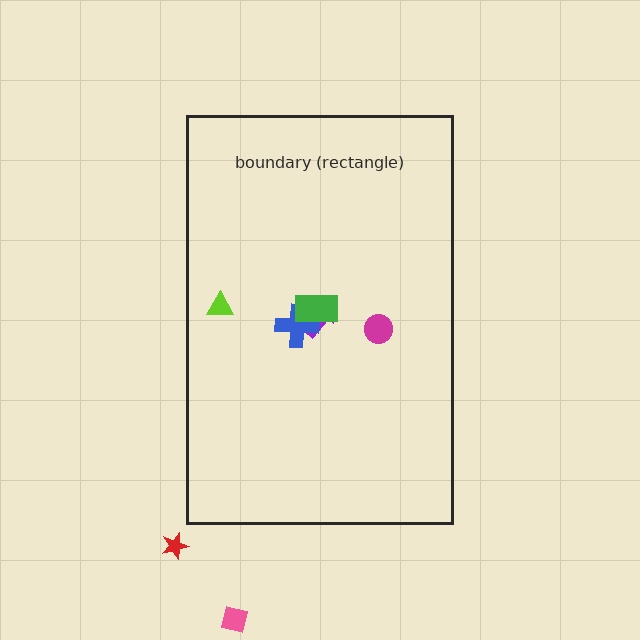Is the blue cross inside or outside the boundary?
Inside.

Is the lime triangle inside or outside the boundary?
Inside.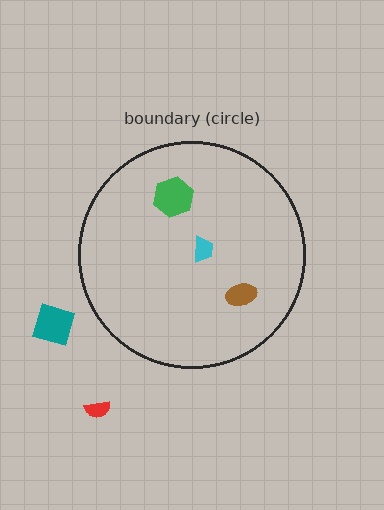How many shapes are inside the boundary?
3 inside, 2 outside.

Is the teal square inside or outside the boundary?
Outside.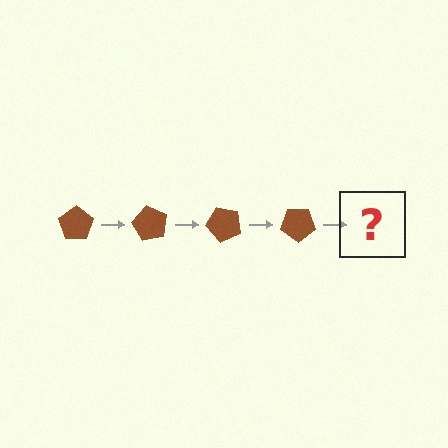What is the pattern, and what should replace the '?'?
The pattern is that the pentagon rotates 60 degrees each step. The '?' should be a brown pentagon rotated 240 degrees.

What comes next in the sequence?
The next element should be a brown pentagon rotated 240 degrees.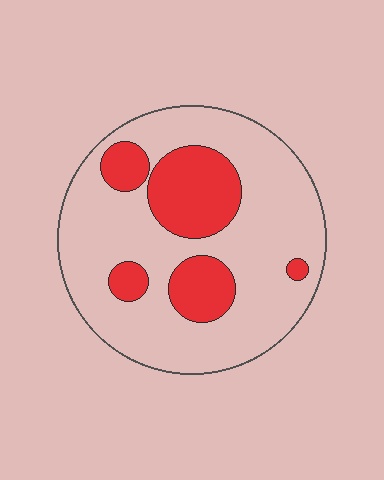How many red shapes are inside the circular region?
5.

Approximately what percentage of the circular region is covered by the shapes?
Approximately 25%.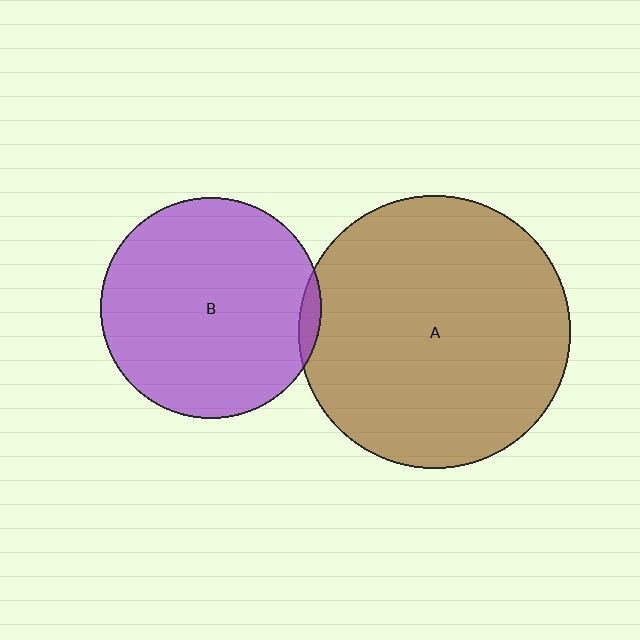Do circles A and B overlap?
Yes.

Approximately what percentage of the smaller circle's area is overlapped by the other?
Approximately 5%.